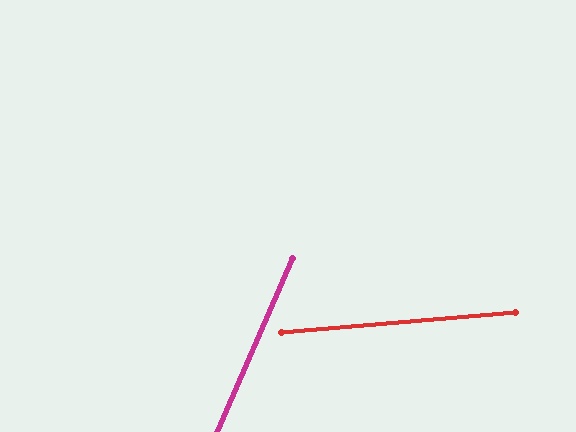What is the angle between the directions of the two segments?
Approximately 62 degrees.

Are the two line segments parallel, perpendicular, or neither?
Neither parallel nor perpendicular — they differ by about 62°.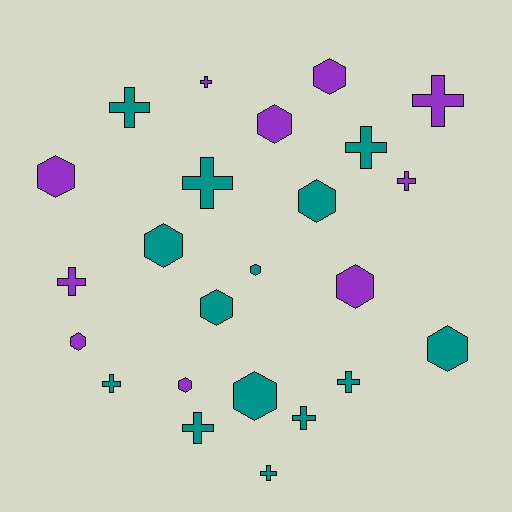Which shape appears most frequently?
Hexagon, with 12 objects.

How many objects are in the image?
There are 24 objects.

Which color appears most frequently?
Teal, with 14 objects.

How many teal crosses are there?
There are 8 teal crosses.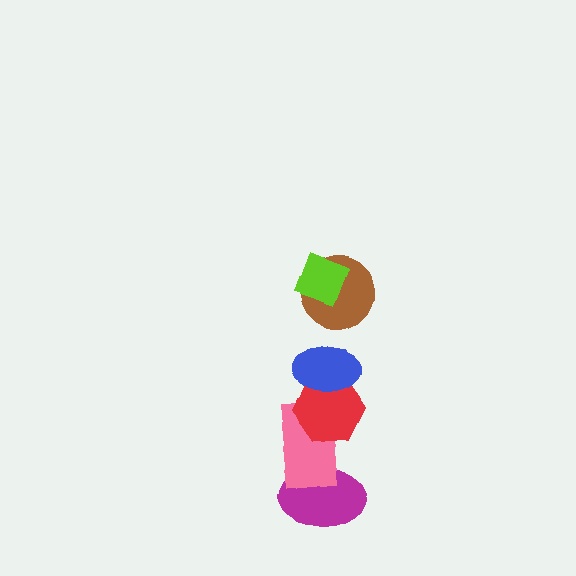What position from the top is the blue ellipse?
The blue ellipse is 3rd from the top.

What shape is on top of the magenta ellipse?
The pink rectangle is on top of the magenta ellipse.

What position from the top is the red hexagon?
The red hexagon is 4th from the top.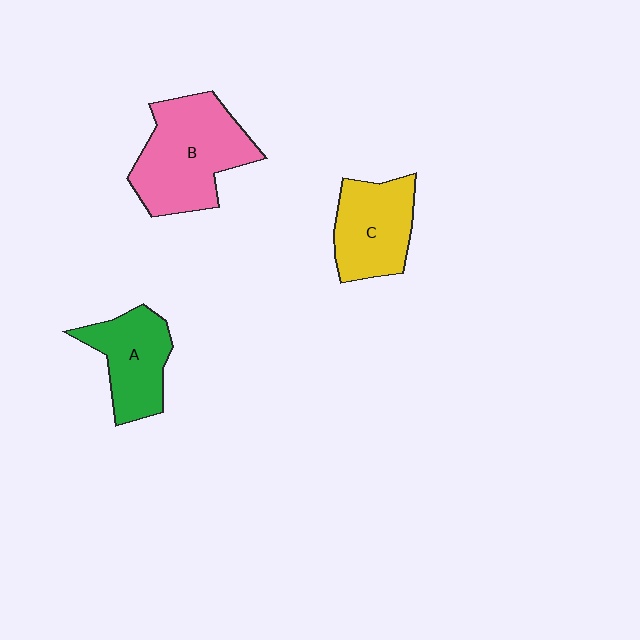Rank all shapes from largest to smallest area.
From largest to smallest: B (pink), C (yellow), A (green).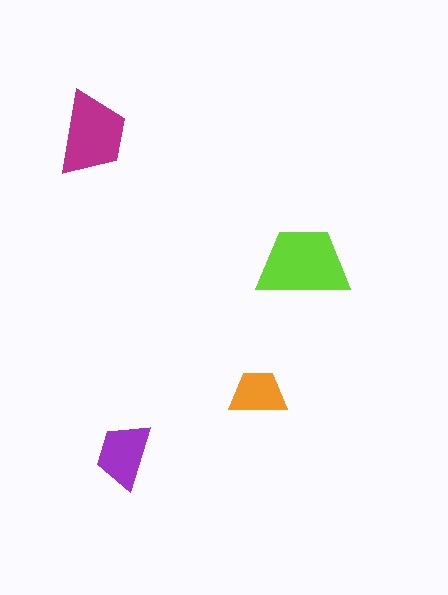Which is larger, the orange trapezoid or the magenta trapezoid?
The magenta one.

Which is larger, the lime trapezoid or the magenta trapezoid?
The lime one.